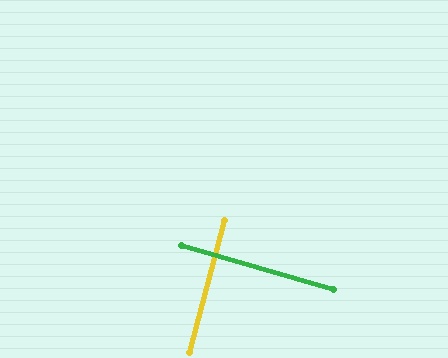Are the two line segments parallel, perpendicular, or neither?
Perpendicular — they meet at approximately 89°.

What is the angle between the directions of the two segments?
Approximately 89 degrees.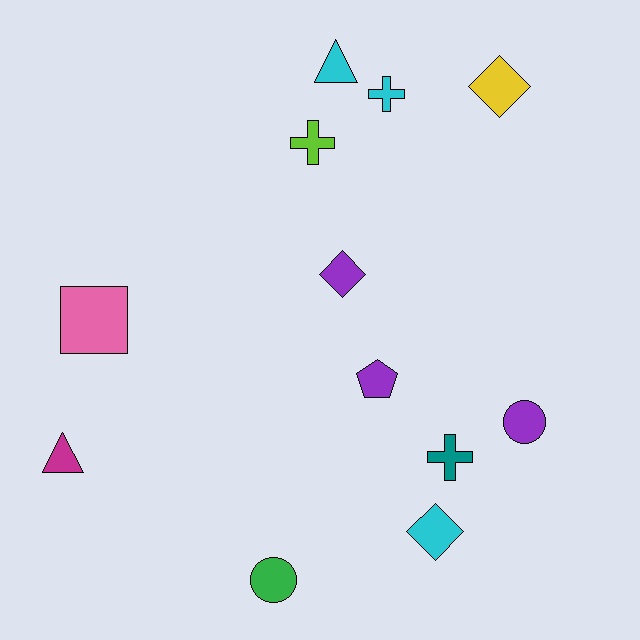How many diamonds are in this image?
There are 3 diamonds.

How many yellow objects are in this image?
There is 1 yellow object.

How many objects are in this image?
There are 12 objects.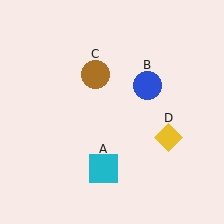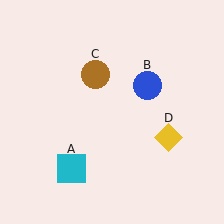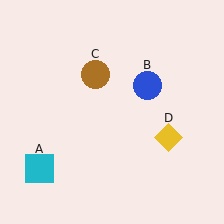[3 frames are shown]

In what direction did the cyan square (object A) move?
The cyan square (object A) moved left.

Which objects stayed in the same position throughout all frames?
Blue circle (object B) and brown circle (object C) and yellow diamond (object D) remained stationary.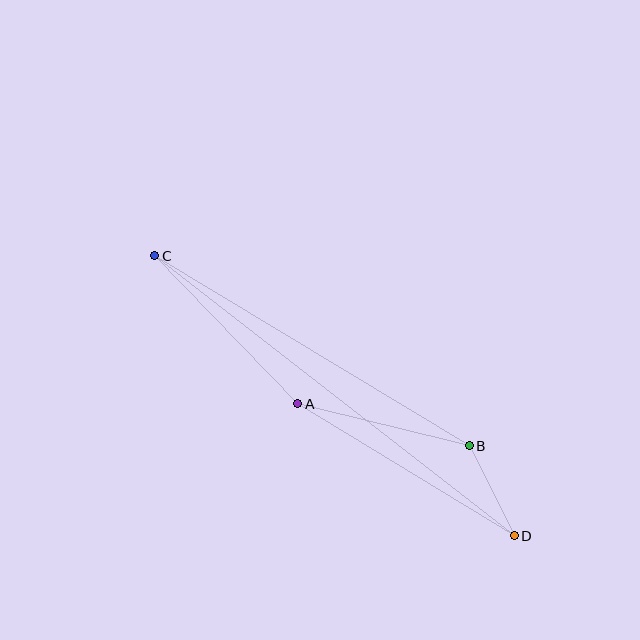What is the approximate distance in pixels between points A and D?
The distance between A and D is approximately 253 pixels.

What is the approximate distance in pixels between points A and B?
The distance between A and B is approximately 176 pixels.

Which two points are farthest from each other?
Points C and D are farthest from each other.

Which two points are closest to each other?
Points B and D are closest to each other.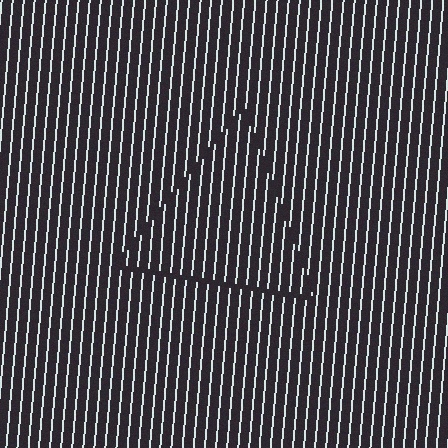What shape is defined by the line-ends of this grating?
An illusory triangle. The interior of the shape contains the same grating, shifted by half a period — the contour is defined by the phase discontinuity where line-ends from the inner and outer gratings abut.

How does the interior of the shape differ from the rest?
The interior of the shape contains the same grating, shifted by half a period — the contour is defined by the phase discontinuity where line-ends from the inner and outer gratings abut.